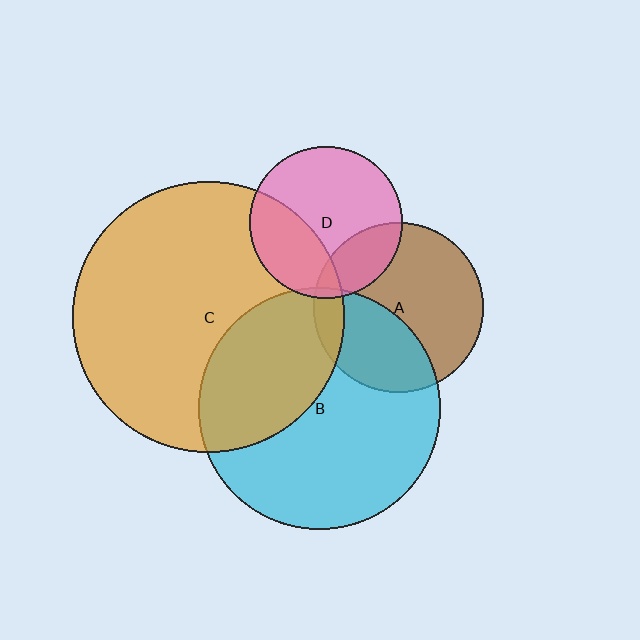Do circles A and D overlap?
Yes.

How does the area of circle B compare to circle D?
Approximately 2.5 times.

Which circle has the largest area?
Circle C (orange).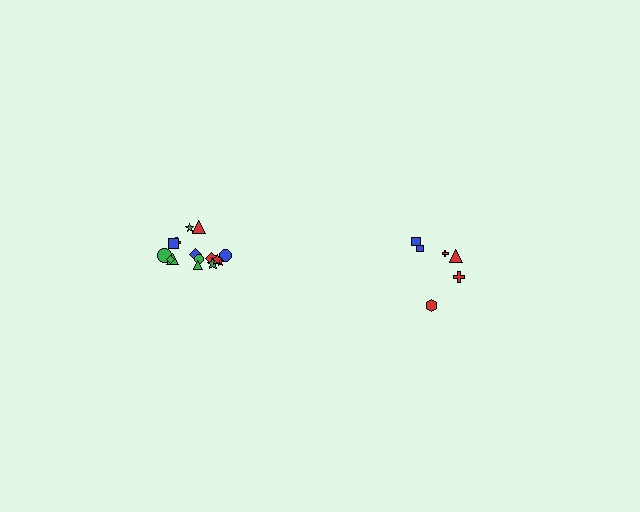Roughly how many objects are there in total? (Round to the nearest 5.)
Roughly 20 objects in total.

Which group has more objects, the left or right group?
The left group.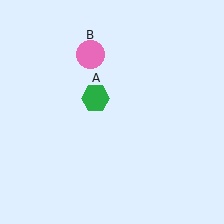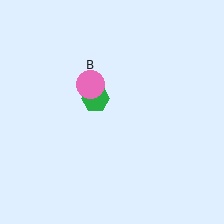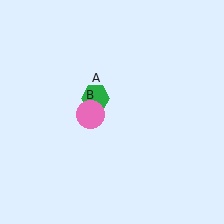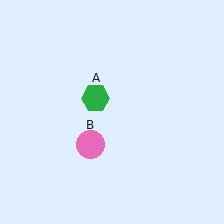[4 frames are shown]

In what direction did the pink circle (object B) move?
The pink circle (object B) moved down.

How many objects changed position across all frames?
1 object changed position: pink circle (object B).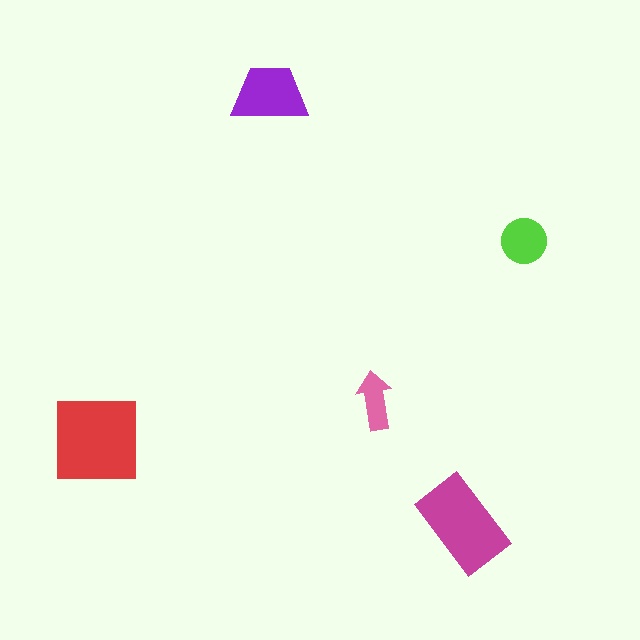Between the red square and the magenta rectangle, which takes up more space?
The red square.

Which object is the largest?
The red square.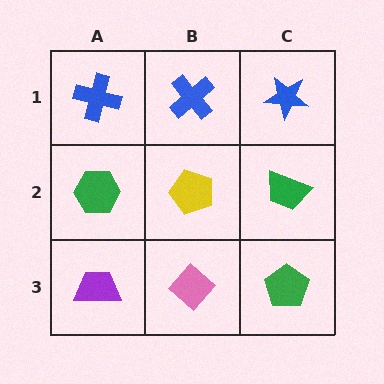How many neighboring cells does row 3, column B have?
3.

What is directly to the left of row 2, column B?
A green hexagon.